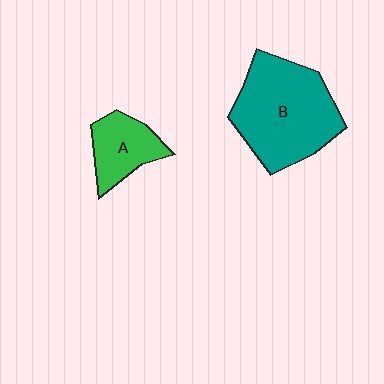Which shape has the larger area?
Shape B (teal).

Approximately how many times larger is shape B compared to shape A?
Approximately 2.3 times.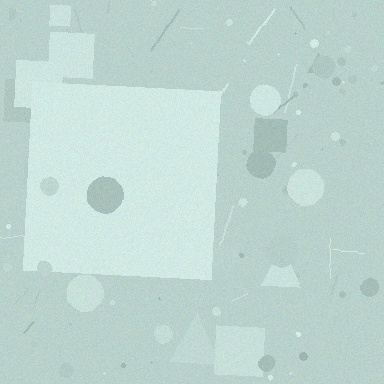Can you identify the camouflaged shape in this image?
The camouflaged shape is a square.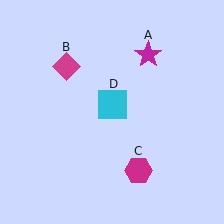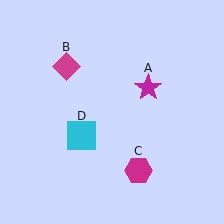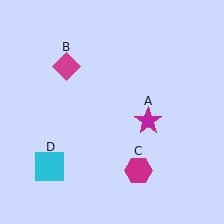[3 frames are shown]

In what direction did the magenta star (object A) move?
The magenta star (object A) moved down.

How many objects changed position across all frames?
2 objects changed position: magenta star (object A), cyan square (object D).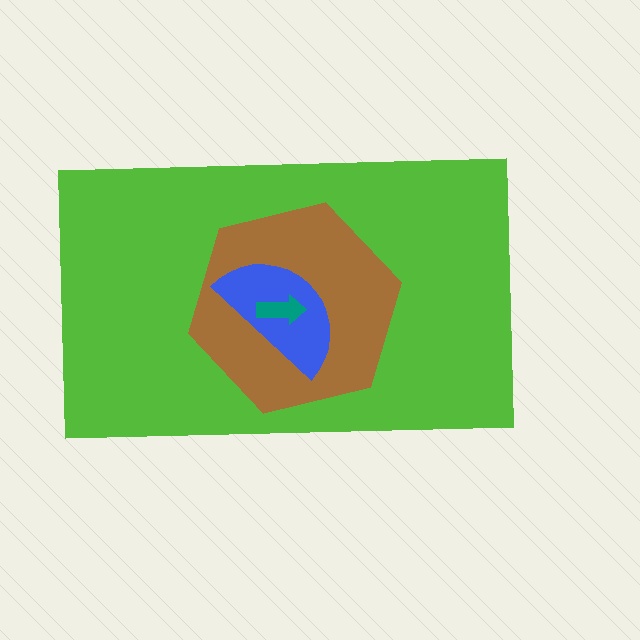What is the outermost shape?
The lime rectangle.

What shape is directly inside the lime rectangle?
The brown hexagon.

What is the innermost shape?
The teal arrow.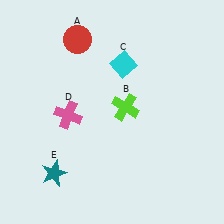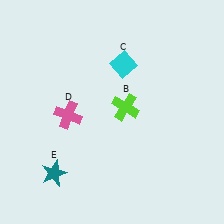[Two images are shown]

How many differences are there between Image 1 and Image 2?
There is 1 difference between the two images.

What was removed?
The red circle (A) was removed in Image 2.